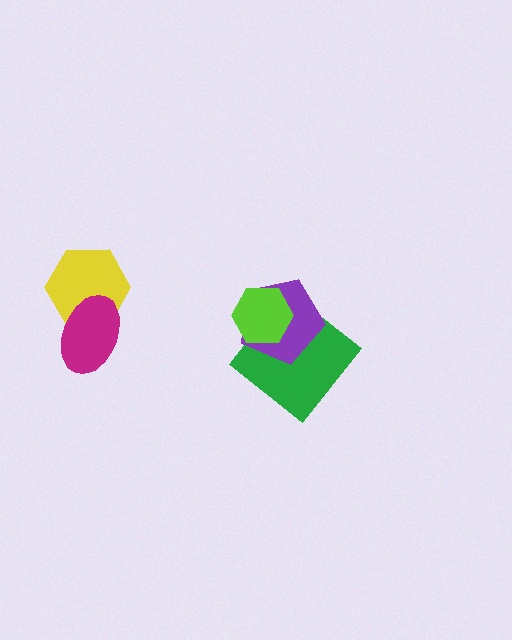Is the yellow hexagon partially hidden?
Yes, it is partially covered by another shape.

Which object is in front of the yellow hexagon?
The magenta ellipse is in front of the yellow hexagon.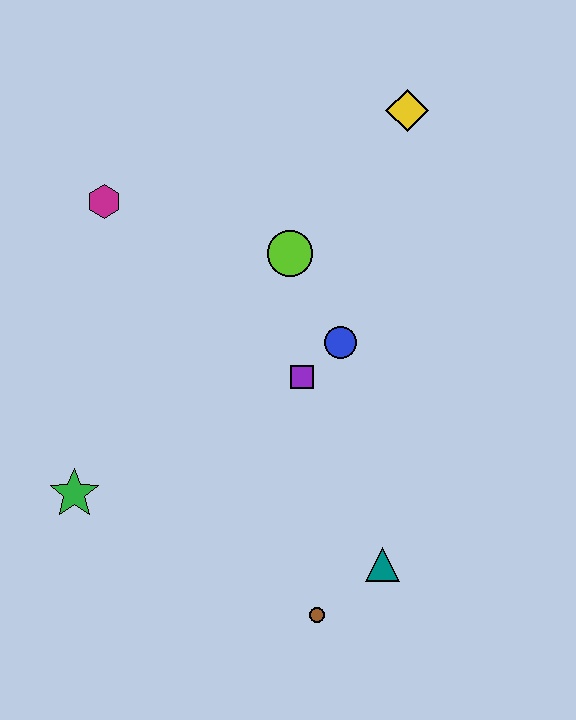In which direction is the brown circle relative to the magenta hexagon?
The brown circle is below the magenta hexagon.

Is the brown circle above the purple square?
No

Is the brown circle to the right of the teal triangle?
No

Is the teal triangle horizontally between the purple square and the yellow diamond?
Yes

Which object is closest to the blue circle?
The purple square is closest to the blue circle.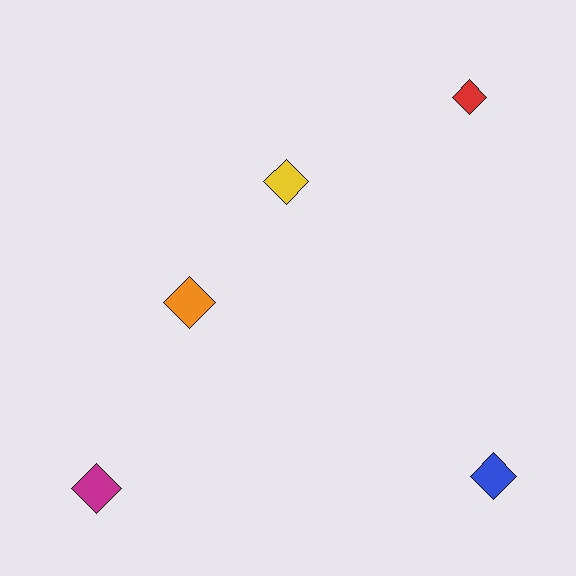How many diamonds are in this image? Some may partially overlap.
There are 5 diamonds.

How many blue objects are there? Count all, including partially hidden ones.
There is 1 blue object.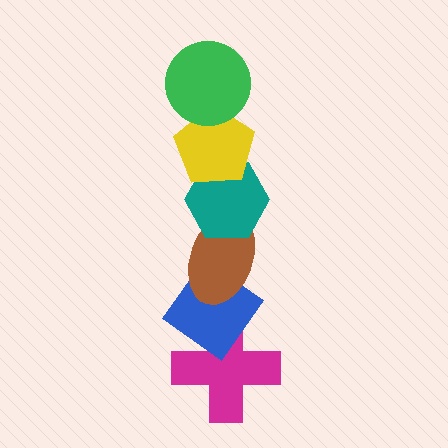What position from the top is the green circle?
The green circle is 1st from the top.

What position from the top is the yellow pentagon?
The yellow pentagon is 2nd from the top.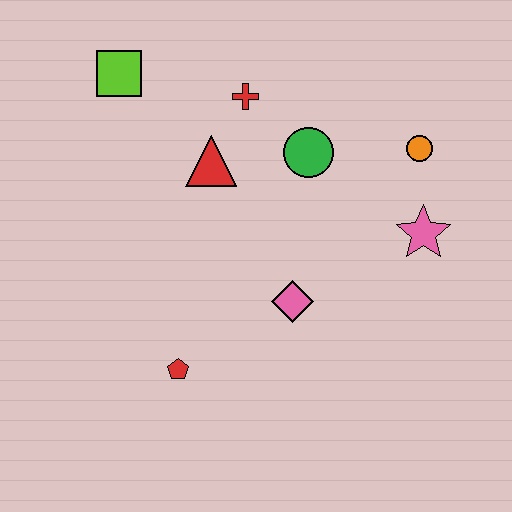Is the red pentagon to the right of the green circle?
No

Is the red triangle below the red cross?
Yes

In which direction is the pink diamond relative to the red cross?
The pink diamond is below the red cross.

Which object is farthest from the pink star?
The lime square is farthest from the pink star.